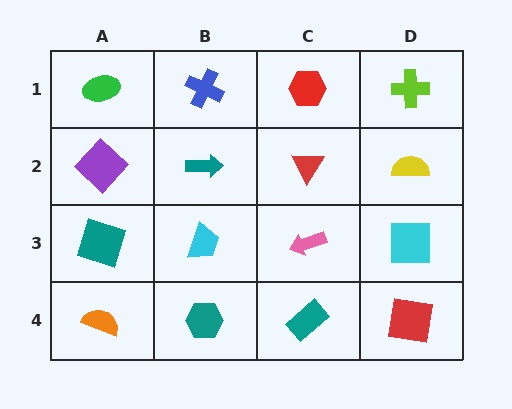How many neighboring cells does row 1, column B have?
3.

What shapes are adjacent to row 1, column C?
A red triangle (row 2, column C), a blue cross (row 1, column B), a lime cross (row 1, column D).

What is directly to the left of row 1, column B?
A green ellipse.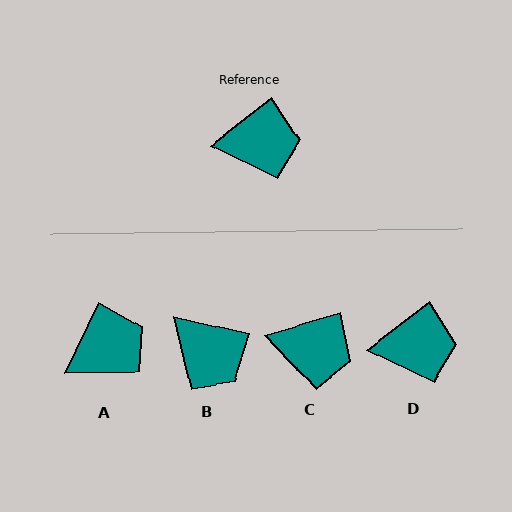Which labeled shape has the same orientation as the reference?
D.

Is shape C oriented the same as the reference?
No, it is off by about 21 degrees.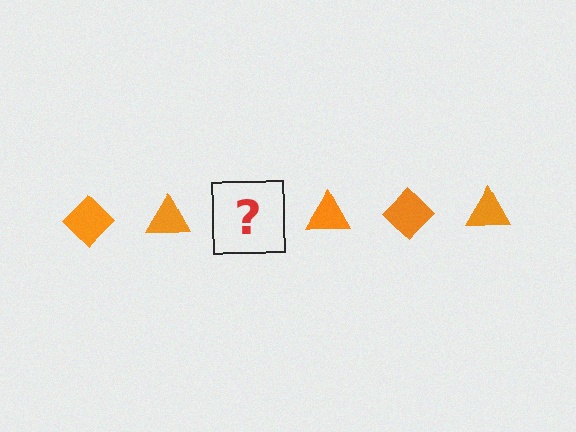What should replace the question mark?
The question mark should be replaced with an orange diamond.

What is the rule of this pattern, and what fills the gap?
The rule is that the pattern cycles through diamond, triangle shapes in orange. The gap should be filled with an orange diamond.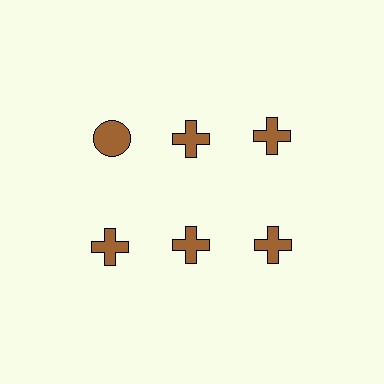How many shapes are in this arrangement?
There are 6 shapes arranged in a grid pattern.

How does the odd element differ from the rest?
It has a different shape: circle instead of cross.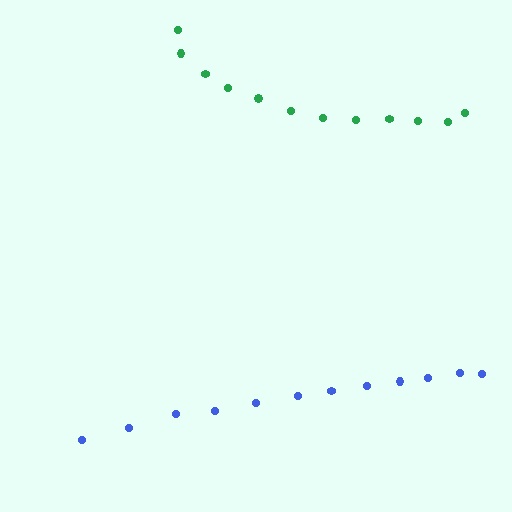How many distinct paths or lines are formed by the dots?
There are 2 distinct paths.